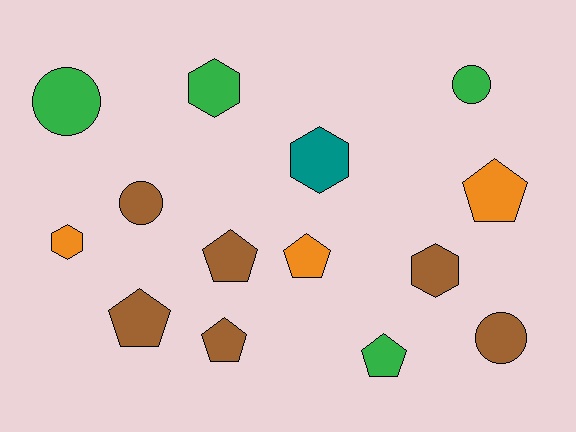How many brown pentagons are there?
There are 3 brown pentagons.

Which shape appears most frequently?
Pentagon, with 6 objects.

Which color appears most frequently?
Brown, with 6 objects.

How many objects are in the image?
There are 14 objects.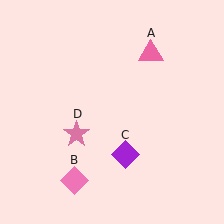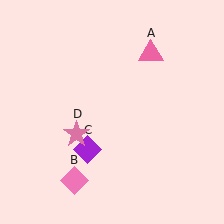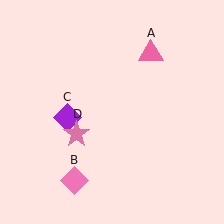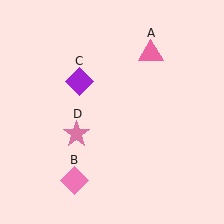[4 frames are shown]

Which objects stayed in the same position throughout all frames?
Pink triangle (object A) and pink diamond (object B) and pink star (object D) remained stationary.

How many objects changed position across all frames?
1 object changed position: purple diamond (object C).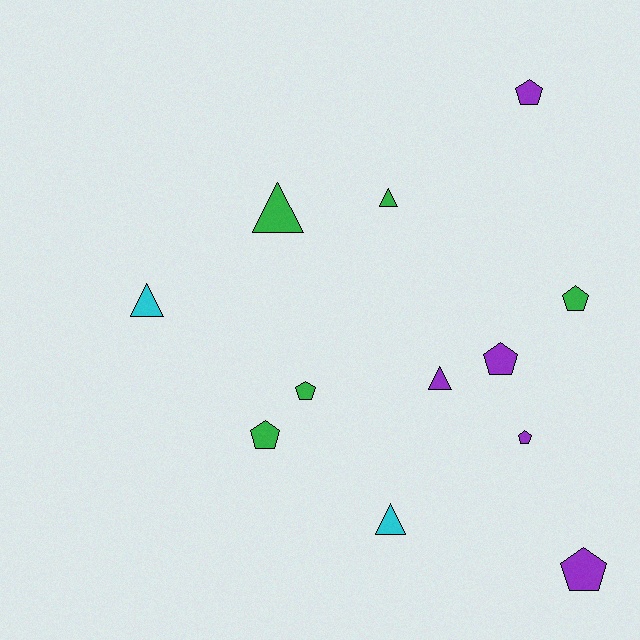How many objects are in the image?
There are 12 objects.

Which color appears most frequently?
Green, with 5 objects.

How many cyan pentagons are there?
There are no cyan pentagons.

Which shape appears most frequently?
Pentagon, with 7 objects.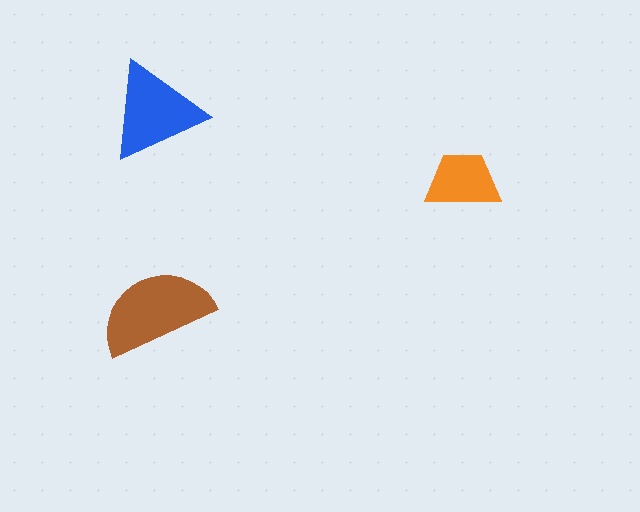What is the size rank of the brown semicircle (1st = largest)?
1st.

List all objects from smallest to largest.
The orange trapezoid, the blue triangle, the brown semicircle.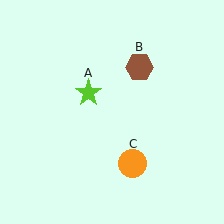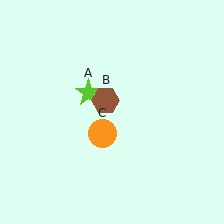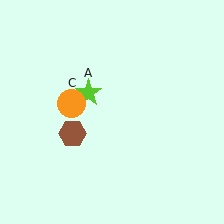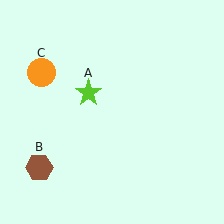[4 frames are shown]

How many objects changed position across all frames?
2 objects changed position: brown hexagon (object B), orange circle (object C).